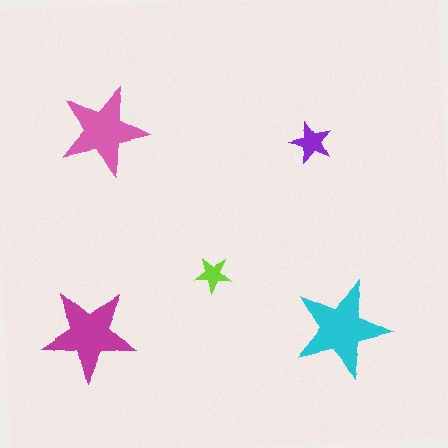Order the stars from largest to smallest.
the cyan one, the magenta one, the pink one, the purple one, the lime one.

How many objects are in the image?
There are 5 objects in the image.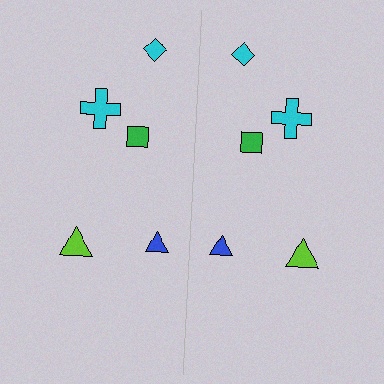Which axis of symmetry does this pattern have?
The pattern has a vertical axis of symmetry running through the center of the image.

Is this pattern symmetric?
Yes, this pattern has bilateral (reflection) symmetry.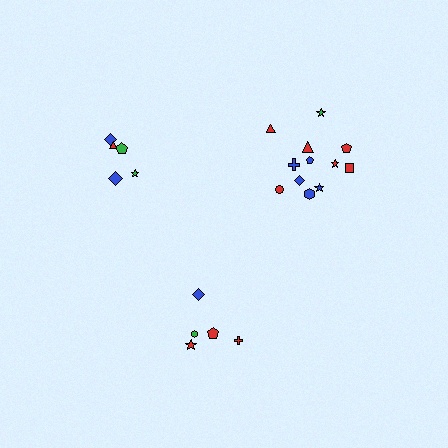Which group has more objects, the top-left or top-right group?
The top-right group.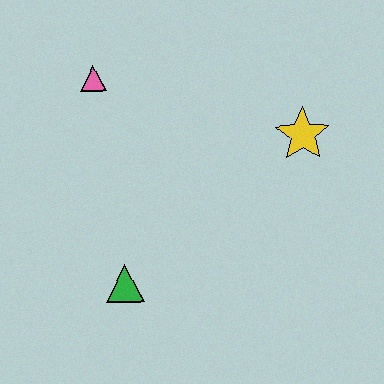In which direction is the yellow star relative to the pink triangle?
The yellow star is to the right of the pink triangle.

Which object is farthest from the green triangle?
The yellow star is farthest from the green triangle.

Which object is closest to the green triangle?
The pink triangle is closest to the green triangle.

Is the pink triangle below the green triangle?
No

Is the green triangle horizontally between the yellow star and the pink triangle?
Yes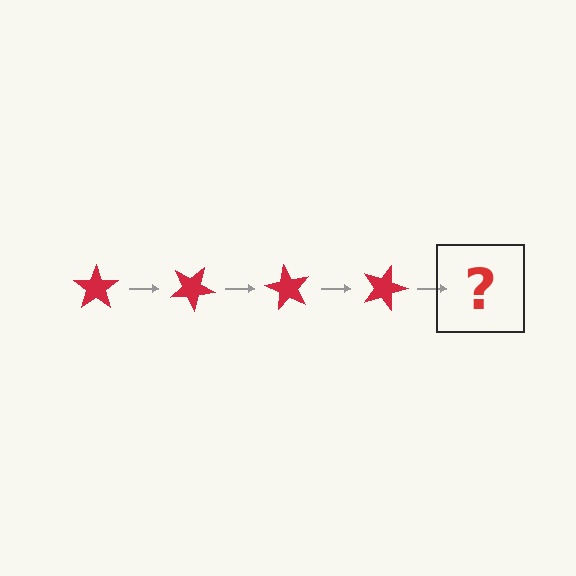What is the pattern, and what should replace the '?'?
The pattern is that the star rotates 30 degrees each step. The '?' should be a red star rotated 120 degrees.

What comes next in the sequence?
The next element should be a red star rotated 120 degrees.